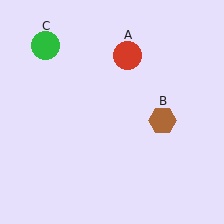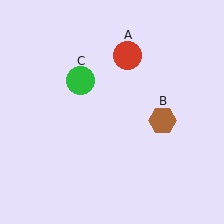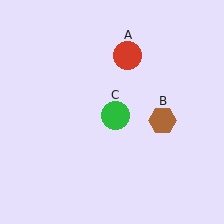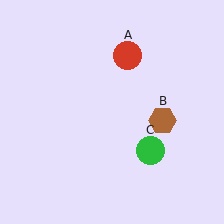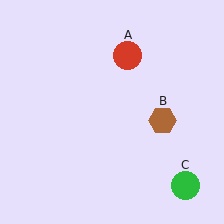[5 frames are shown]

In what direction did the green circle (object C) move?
The green circle (object C) moved down and to the right.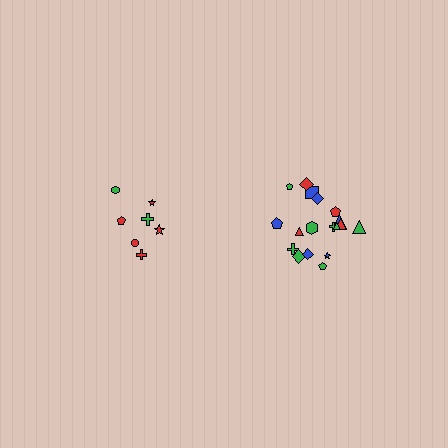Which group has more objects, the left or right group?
The right group.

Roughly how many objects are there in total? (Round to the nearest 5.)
Roughly 25 objects in total.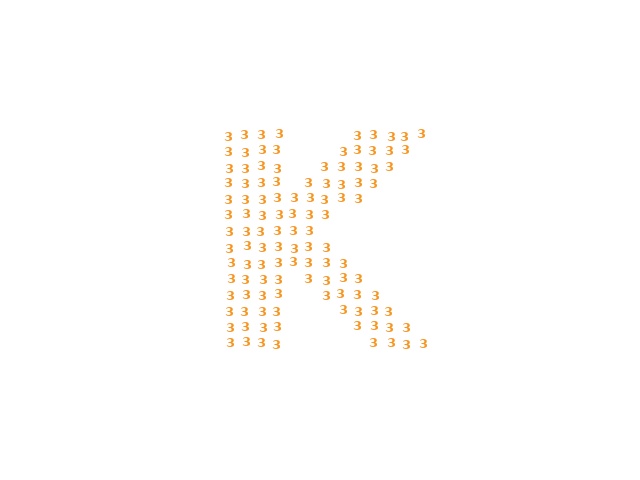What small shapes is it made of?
It is made of small digit 3's.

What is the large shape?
The large shape is the letter K.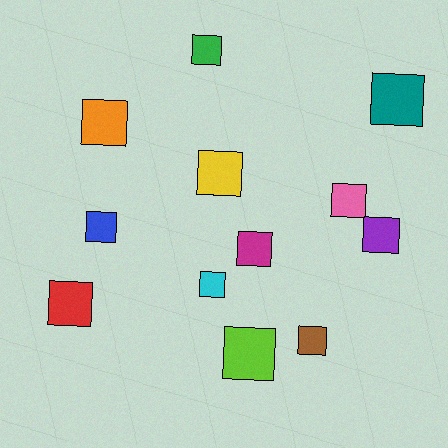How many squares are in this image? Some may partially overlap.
There are 12 squares.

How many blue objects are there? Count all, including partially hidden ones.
There is 1 blue object.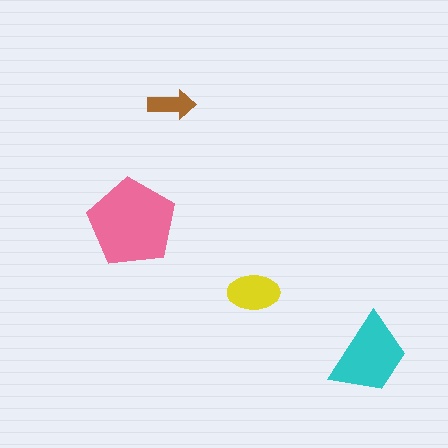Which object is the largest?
The pink pentagon.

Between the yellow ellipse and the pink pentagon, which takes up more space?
The pink pentagon.